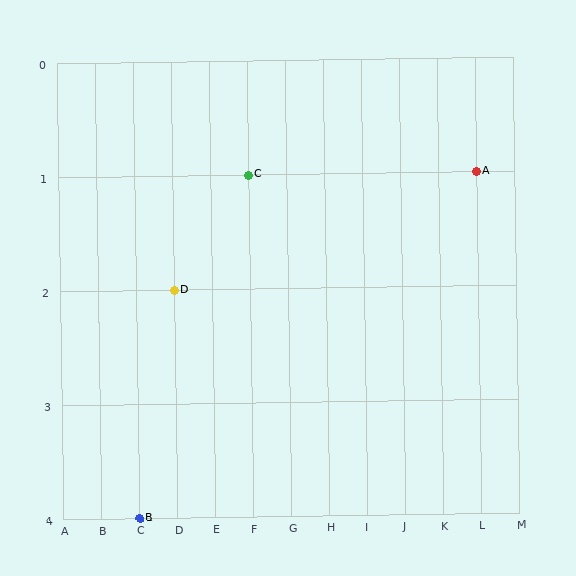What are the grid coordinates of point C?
Point C is at grid coordinates (F, 1).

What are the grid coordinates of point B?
Point B is at grid coordinates (C, 4).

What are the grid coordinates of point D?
Point D is at grid coordinates (D, 2).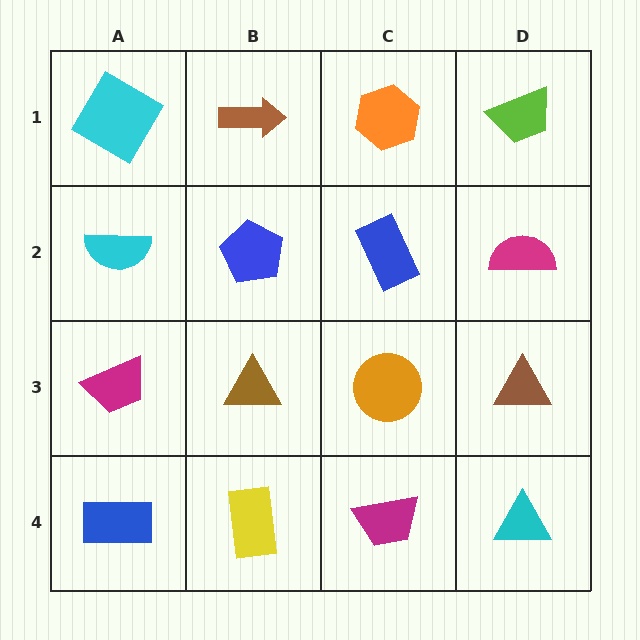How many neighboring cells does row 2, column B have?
4.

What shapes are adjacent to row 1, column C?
A blue rectangle (row 2, column C), a brown arrow (row 1, column B), a lime trapezoid (row 1, column D).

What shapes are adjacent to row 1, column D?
A magenta semicircle (row 2, column D), an orange hexagon (row 1, column C).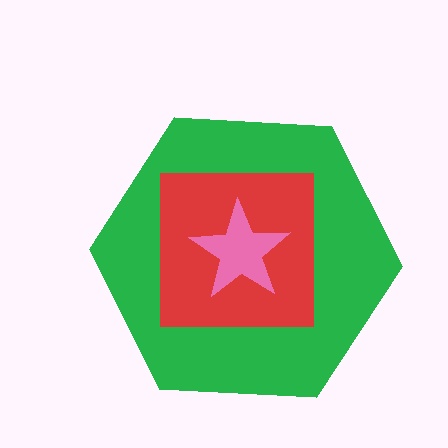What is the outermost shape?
The green hexagon.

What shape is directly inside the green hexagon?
The red square.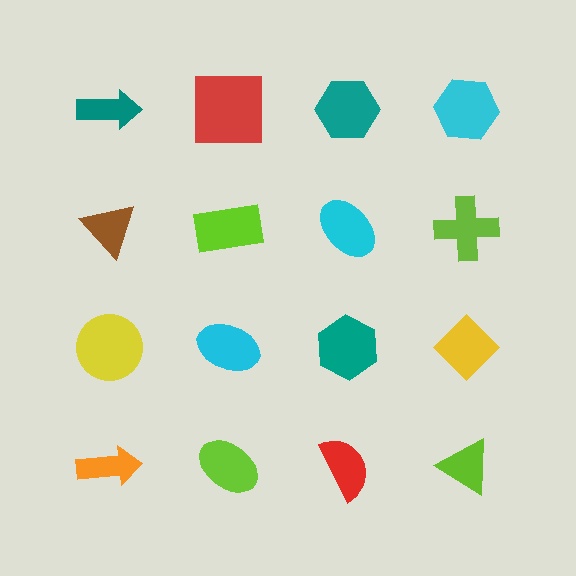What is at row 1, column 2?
A red square.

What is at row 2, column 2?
A lime rectangle.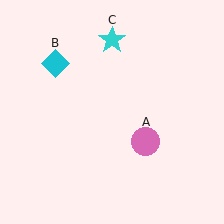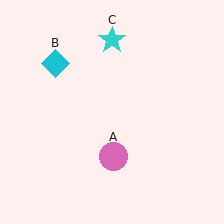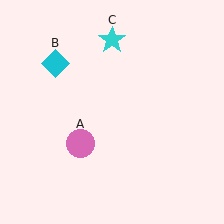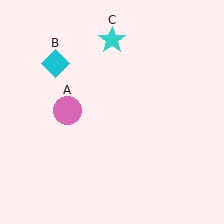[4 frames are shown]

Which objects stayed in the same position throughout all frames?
Cyan diamond (object B) and cyan star (object C) remained stationary.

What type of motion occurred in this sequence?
The pink circle (object A) rotated clockwise around the center of the scene.